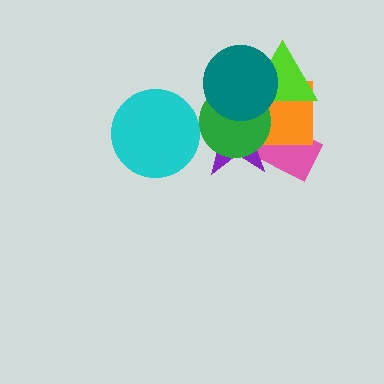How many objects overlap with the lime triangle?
5 objects overlap with the lime triangle.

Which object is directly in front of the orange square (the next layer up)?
The lime triangle is directly in front of the orange square.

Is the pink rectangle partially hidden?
Yes, it is partially covered by another shape.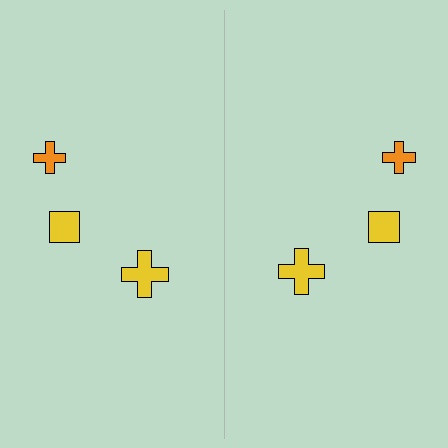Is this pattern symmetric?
Yes, this pattern has bilateral (reflection) symmetry.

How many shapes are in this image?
There are 6 shapes in this image.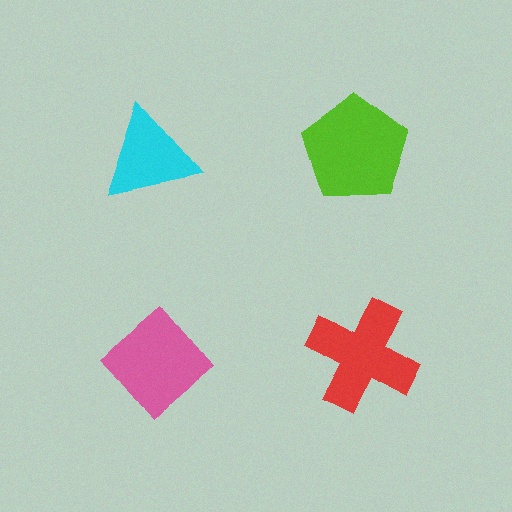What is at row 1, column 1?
A cyan triangle.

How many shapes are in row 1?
2 shapes.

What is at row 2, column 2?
A red cross.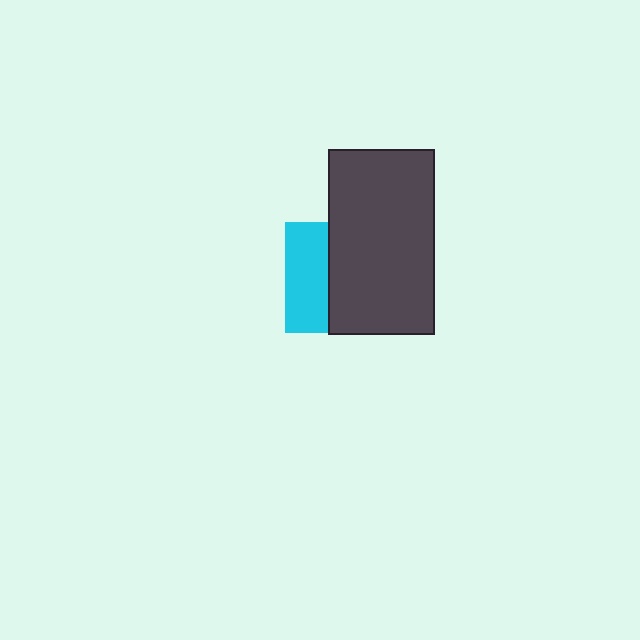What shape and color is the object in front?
The object in front is a dark gray rectangle.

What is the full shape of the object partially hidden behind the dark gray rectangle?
The partially hidden object is a cyan square.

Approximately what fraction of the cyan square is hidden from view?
Roughly 62% of the cyan square is hidden behind the dark gray rectangle.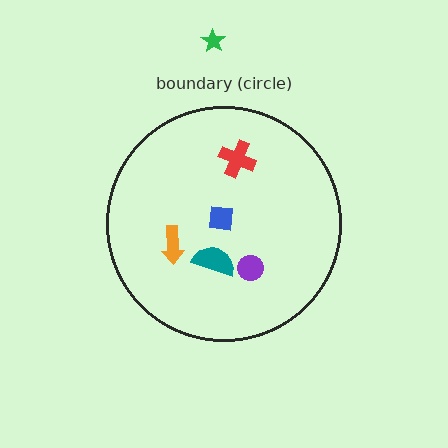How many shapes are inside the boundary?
5 inside, 1 outside.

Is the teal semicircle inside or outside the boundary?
Inside.